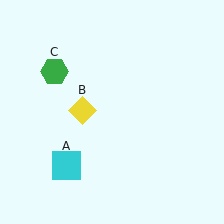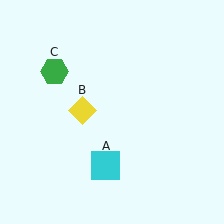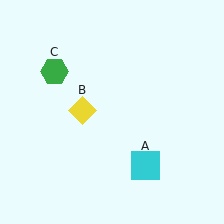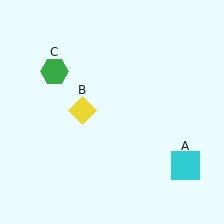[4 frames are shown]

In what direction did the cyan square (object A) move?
The cyan square (object A) moved right.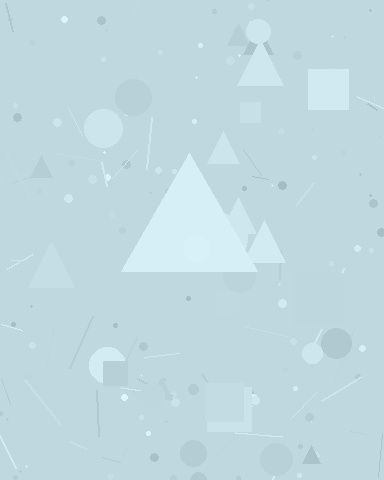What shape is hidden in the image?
A triangle is hidden in the image.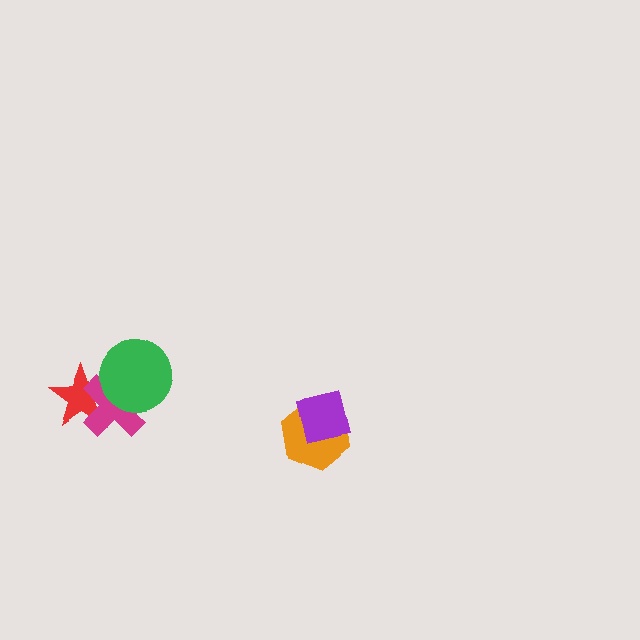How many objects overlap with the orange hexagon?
1 object overlaps with the orange hexagon.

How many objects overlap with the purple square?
1 object overlaps with the purple square.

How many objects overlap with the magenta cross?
2 objects overlap with the magenta cross.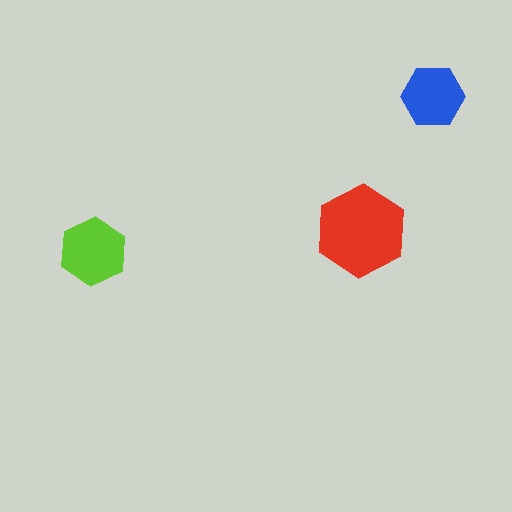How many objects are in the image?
There are 3 objects in the image.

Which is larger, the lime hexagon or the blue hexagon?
The lime one.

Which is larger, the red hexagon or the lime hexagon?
The red one.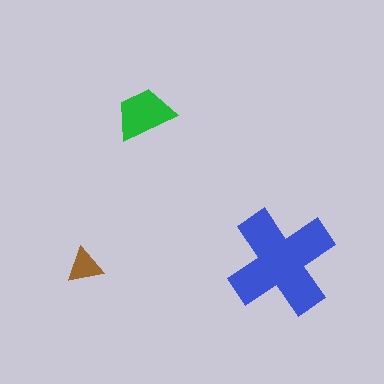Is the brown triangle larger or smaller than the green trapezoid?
Smaller.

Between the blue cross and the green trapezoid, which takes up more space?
The blue cross.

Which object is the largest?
The blue cross.